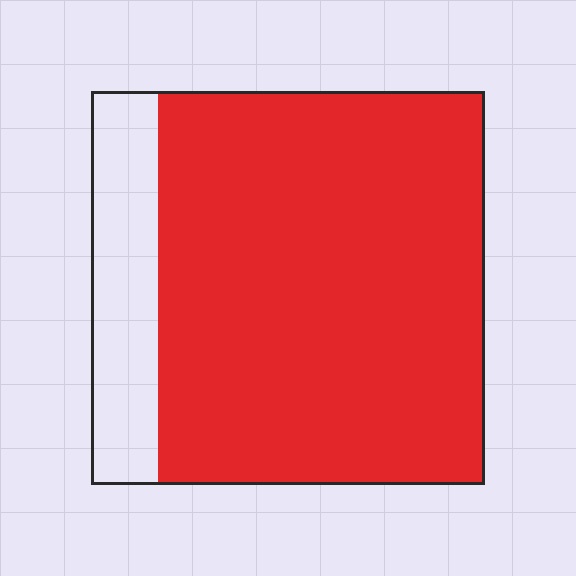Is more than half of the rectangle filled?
Yes.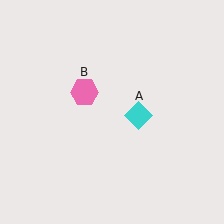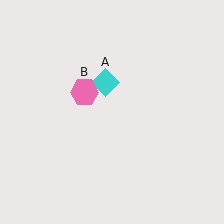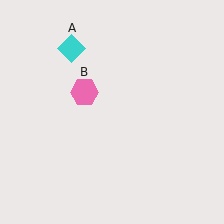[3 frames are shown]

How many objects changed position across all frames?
1 object changed position: cyan diamond (object A).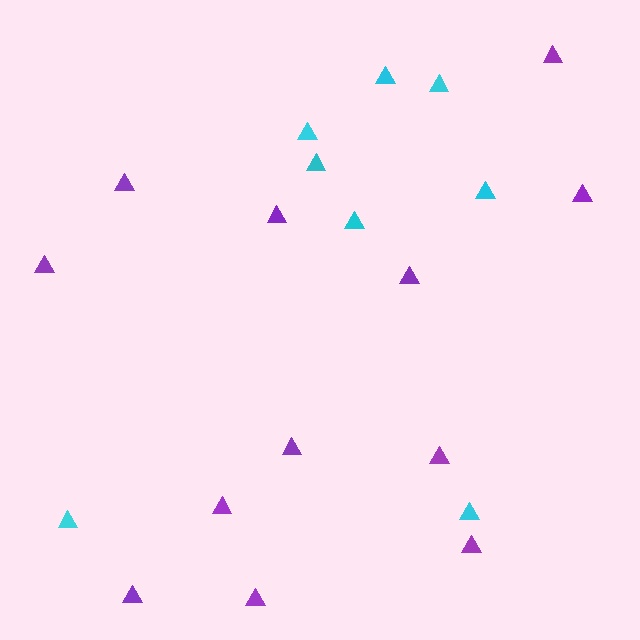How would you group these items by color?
There are 2 groups: one group of purple triangles (12) and one group of cyan triangles (8).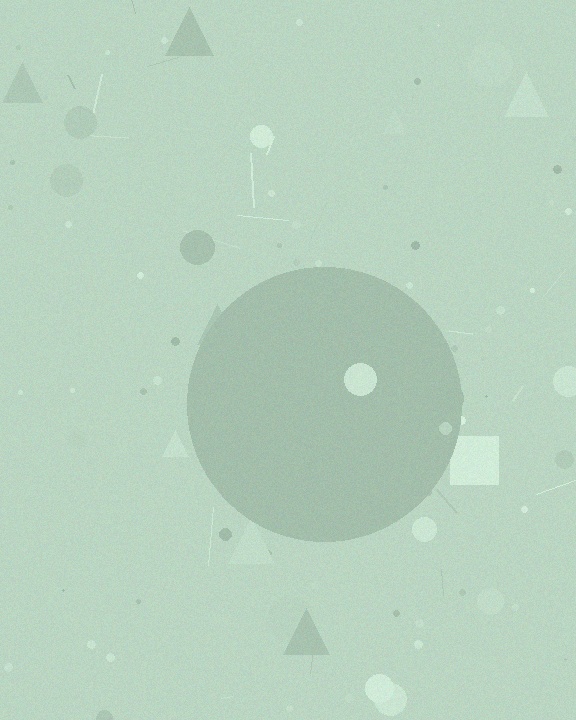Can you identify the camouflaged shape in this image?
The camouflaged shape is a circle.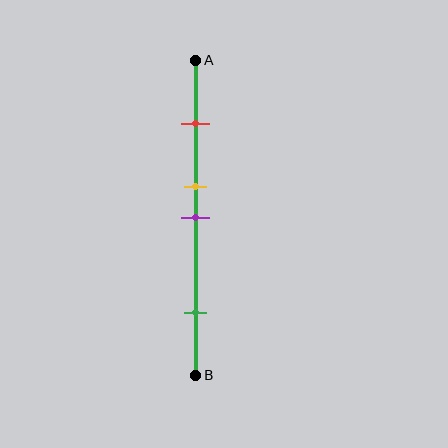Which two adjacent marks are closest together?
The yellow and purple marks are the closest adjacent pair.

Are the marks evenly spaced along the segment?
No, the marks are not evenly spaced.